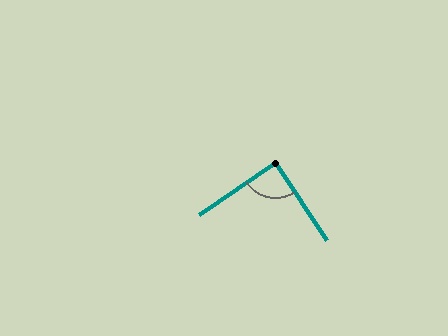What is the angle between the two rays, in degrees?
Approximately 89 degrees.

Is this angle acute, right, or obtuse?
It is approximately a right angle.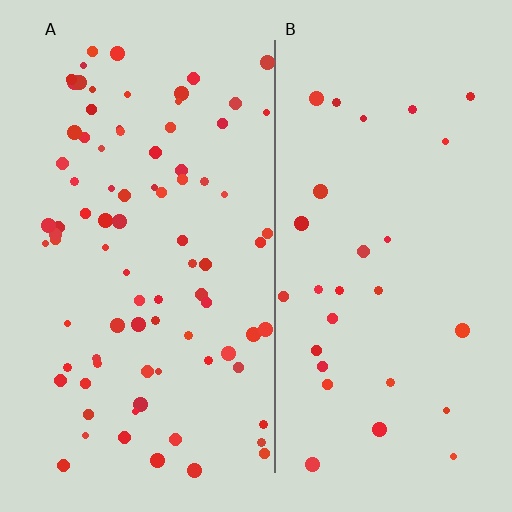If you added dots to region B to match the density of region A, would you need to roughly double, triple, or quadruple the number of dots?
Approximately triple.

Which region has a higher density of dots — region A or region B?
A (the left).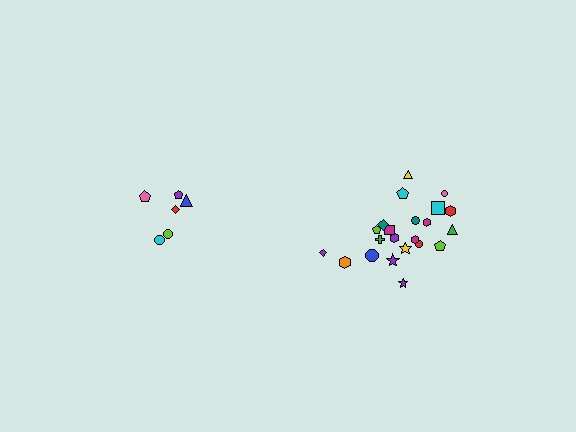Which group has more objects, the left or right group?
The right group.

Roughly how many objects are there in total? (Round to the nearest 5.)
Roughly 30 objects in total.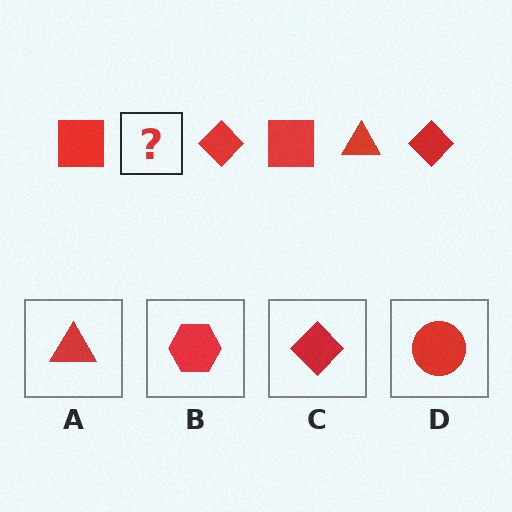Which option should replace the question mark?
Option A.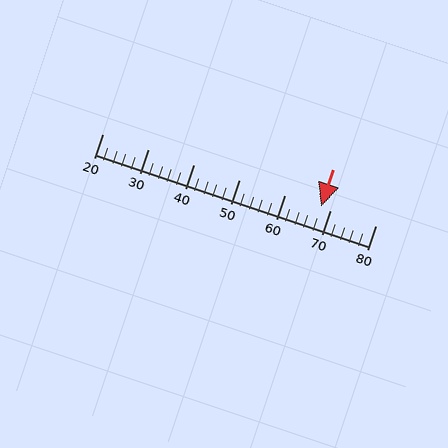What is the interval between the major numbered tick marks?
The major tick marks are spaced 10 units apart.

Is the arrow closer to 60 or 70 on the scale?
The arrow is closer to 70.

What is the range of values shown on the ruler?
The ruler shows values from 20 to 80.